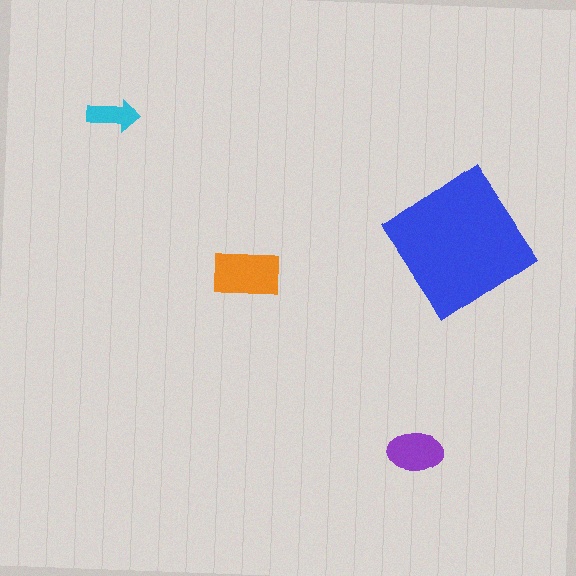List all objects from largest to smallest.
The blue diamond, the orange rectangle, the purple ellipse, the cyan arrow.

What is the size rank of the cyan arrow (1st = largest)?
4th.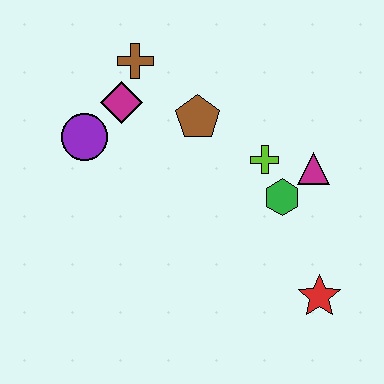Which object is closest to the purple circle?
The magenta diamond is closest to the purple circle.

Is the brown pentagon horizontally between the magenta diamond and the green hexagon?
Yes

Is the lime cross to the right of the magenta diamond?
Yes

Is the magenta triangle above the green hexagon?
Yes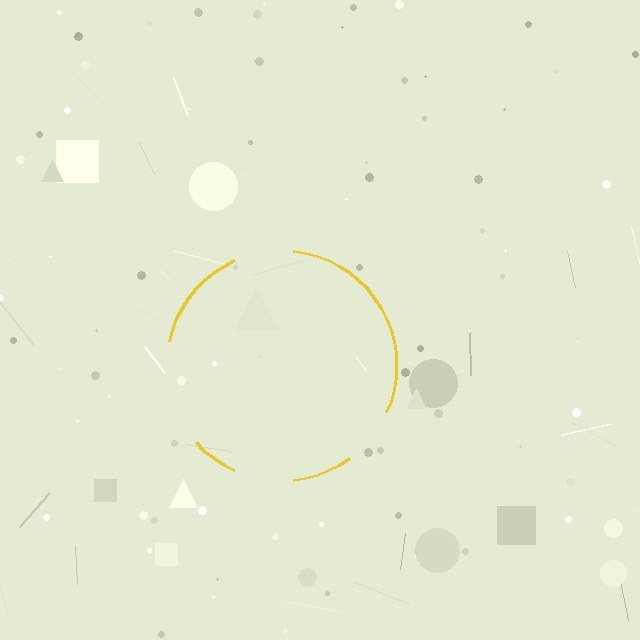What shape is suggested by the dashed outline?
The dashed outline suggests a circle.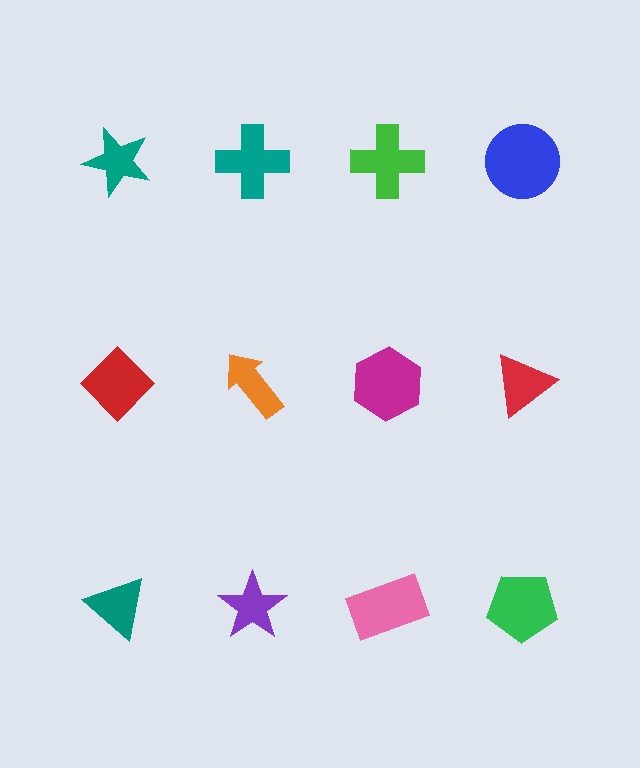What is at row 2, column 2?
An orange arrow.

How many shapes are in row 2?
4 shapes.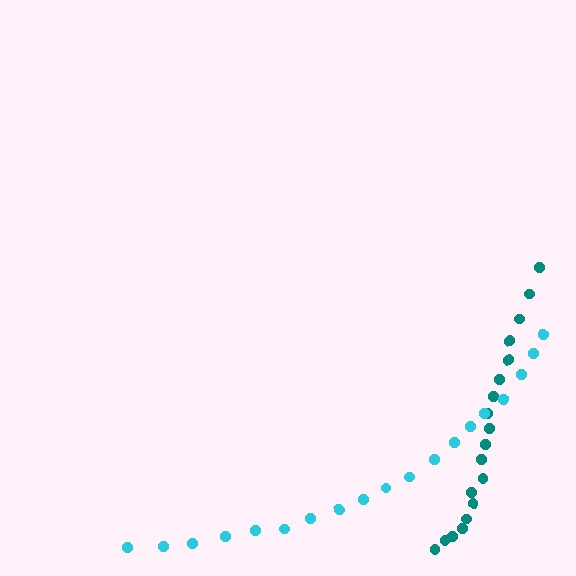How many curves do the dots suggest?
There are 2 distinct paths.